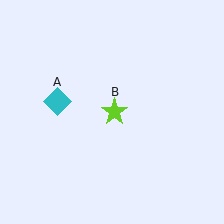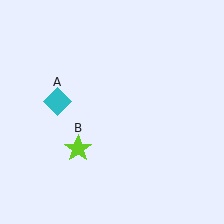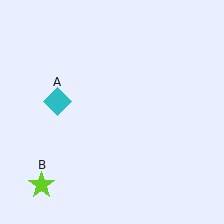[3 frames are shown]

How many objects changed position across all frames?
1 object changed position: lime star (object B).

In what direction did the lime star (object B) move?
The lime star (object B) moved down and to the left.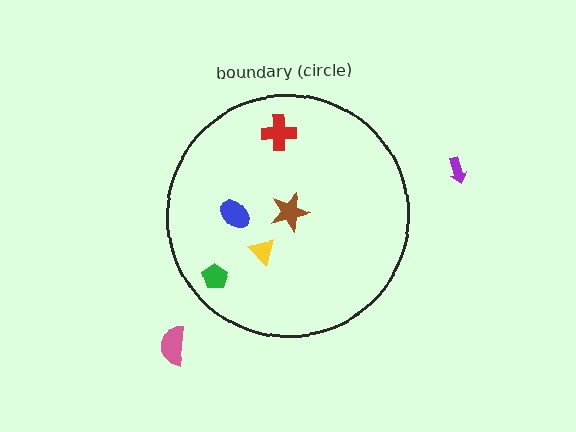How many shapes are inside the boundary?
5 inside, 2 outside.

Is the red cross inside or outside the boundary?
Inside.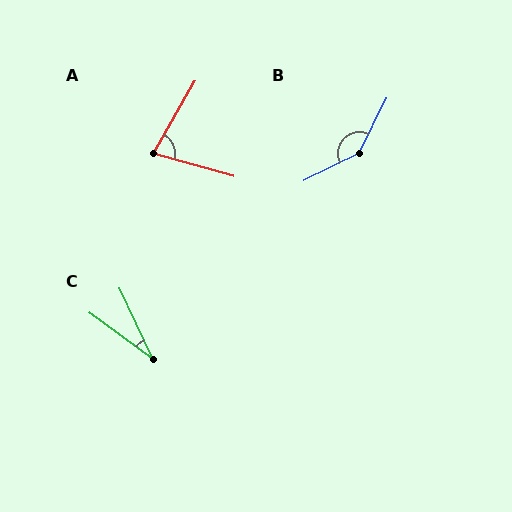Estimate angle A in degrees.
Approximately 75 degrees.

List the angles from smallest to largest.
C (29°), A (75°), B (143°).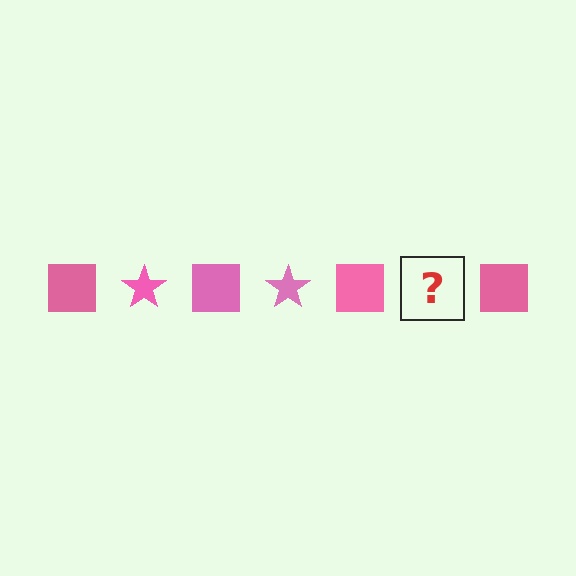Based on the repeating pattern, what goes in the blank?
The blank should be a pink star.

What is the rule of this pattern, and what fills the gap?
The rule is that the pattern cycles through square, star shapes in pink. The gap should be filled with a pink star.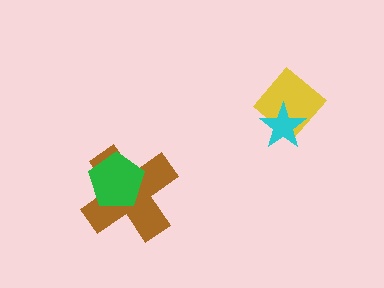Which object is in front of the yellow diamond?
The cyan star is in front of the yellow diamond.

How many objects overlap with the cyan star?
1 object overlaps with the cyan star.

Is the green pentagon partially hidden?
No, no other shape covers it.